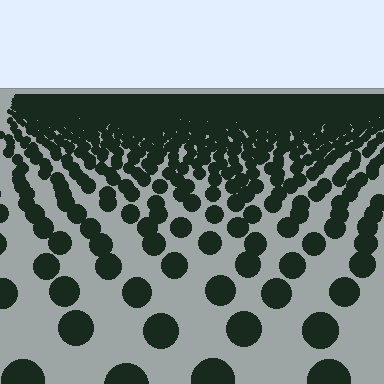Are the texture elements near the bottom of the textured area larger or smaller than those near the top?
Larger. Near the bottom, elements are closer to the viewer and appear at a bigger on-screen size.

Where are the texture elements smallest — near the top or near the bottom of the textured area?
Near the top.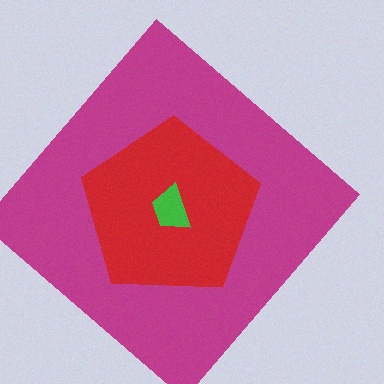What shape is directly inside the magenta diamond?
The red pentagon.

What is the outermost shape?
The magenta diamond.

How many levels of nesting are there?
3.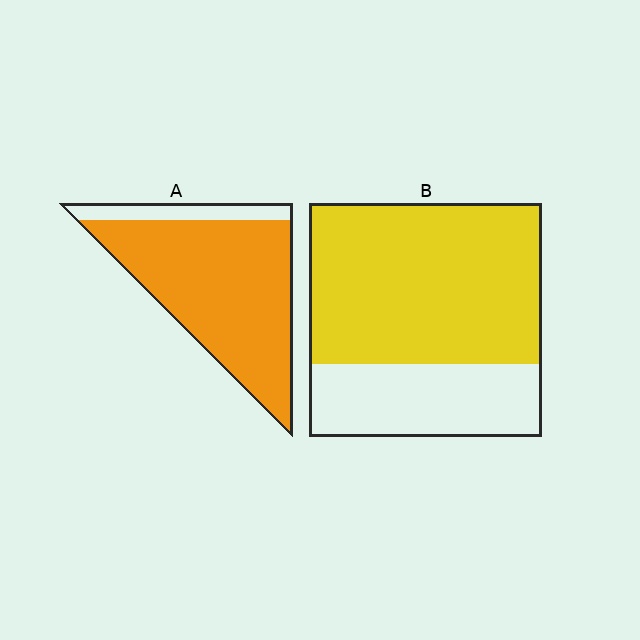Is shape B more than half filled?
Yes.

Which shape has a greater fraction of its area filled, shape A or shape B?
Shape A.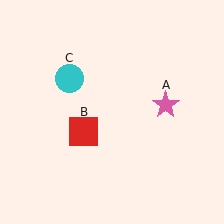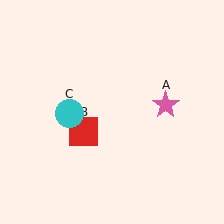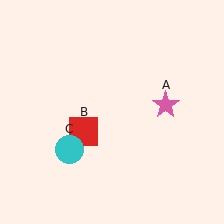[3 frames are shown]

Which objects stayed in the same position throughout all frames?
Pink star (object A) and red square (object B) remained stationary.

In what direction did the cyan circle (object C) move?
The cyan circle (object C) moved down.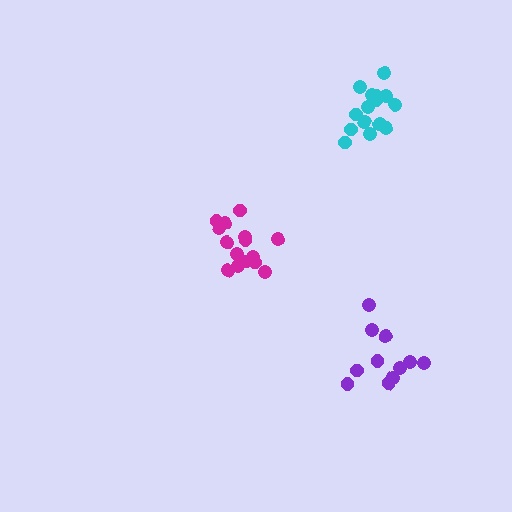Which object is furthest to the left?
The magenta cluster is leftmost.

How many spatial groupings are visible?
There are 3 spatial groupings.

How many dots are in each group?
Group 1: 15 dots, Group 2: 12 dots, Group 3: 16 dots (43 total).